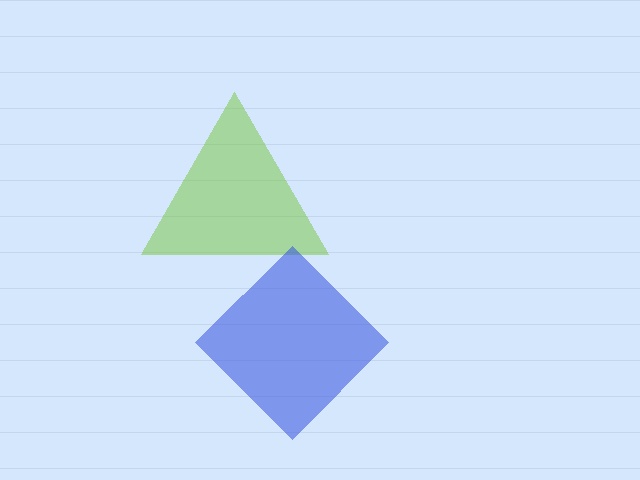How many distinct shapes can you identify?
There are 2 distinct shapes: a lime triangle, a blue diamond.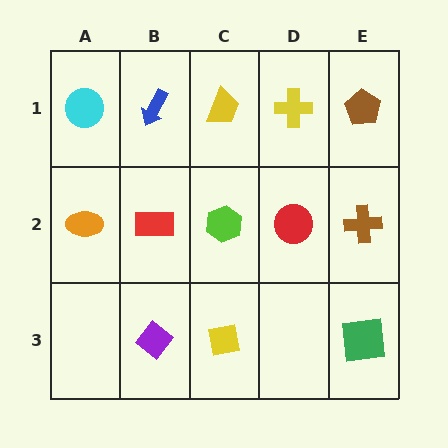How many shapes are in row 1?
5 shapes.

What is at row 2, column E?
A brown cross.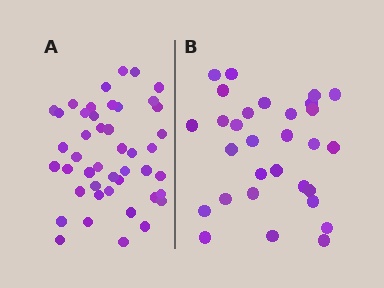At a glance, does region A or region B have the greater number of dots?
Region A (the left region) has more dots.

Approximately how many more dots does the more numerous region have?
Region A has approximately 15 more dots than region B.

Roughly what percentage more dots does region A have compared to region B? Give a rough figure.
About 50% more.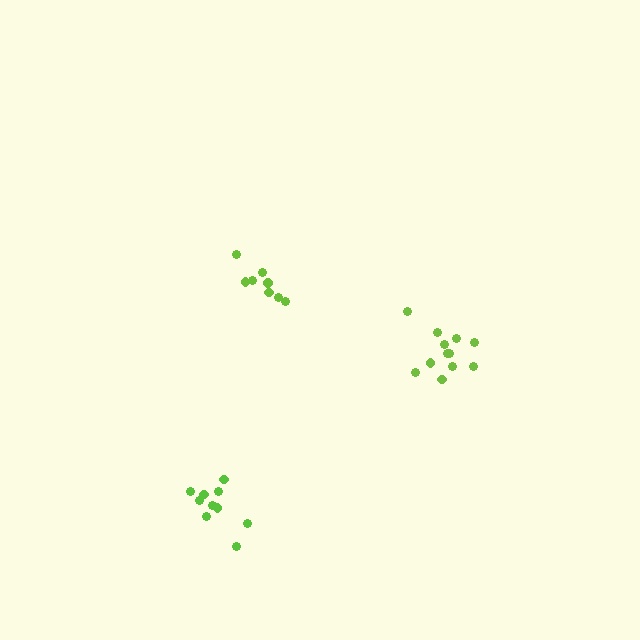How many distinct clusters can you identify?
There are 3 distinct clusters.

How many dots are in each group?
Group 1: 12 dots, Group 2: 10 dots, Group 3: 8 dots (30 total).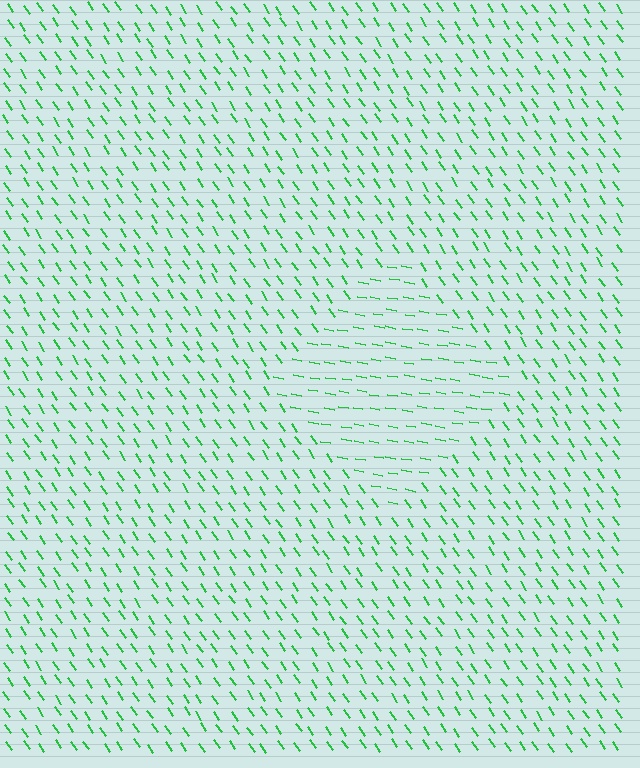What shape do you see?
I see a diamond.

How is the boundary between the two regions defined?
The boundary is defined purely by a change in line orientation (approximately 45 degrees difference). All lines are the same color and thickness.